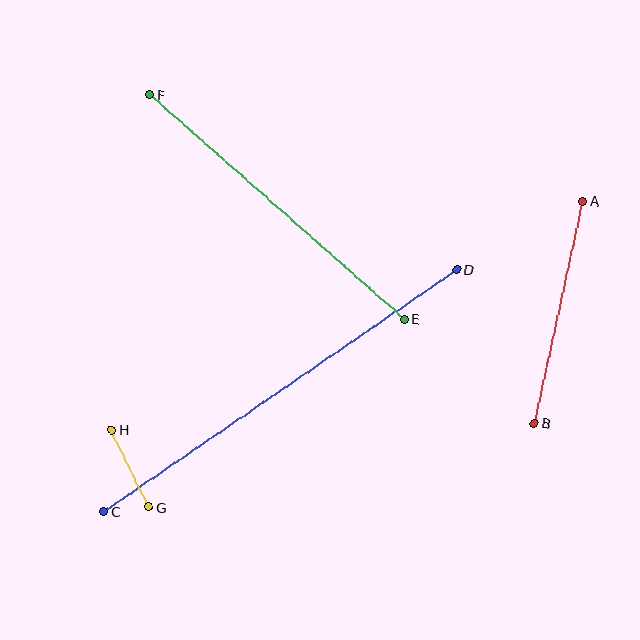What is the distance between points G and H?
The distance is approximately 85 pixels.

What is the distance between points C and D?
The distance is approximately 428 pixels.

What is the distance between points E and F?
The distance is approximately 339 pixels.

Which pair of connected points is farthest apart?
Points C and D are farthest apart.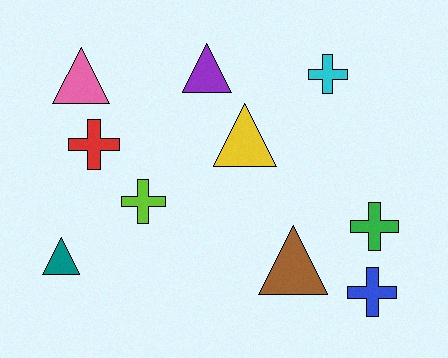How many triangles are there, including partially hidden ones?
There are 5 triangles.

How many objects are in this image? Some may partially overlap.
There are 10 objects.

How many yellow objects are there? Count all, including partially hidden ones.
There is 1 yellow object.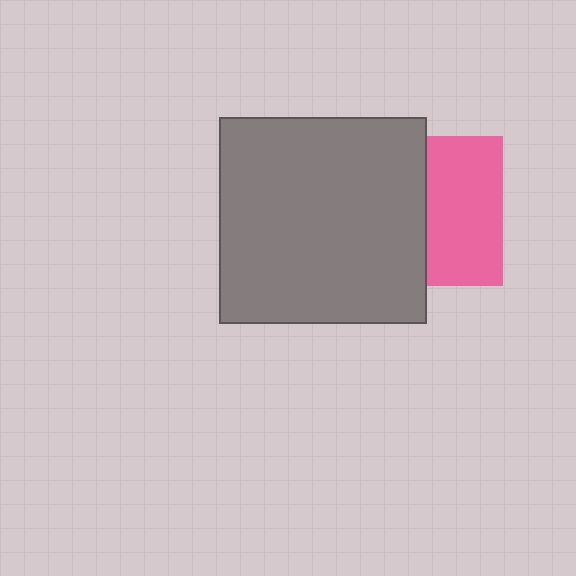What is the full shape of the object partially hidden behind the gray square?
The partially hidden object is a pink square.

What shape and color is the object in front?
The object in front is a gray square.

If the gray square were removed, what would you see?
You would see the complete pink square.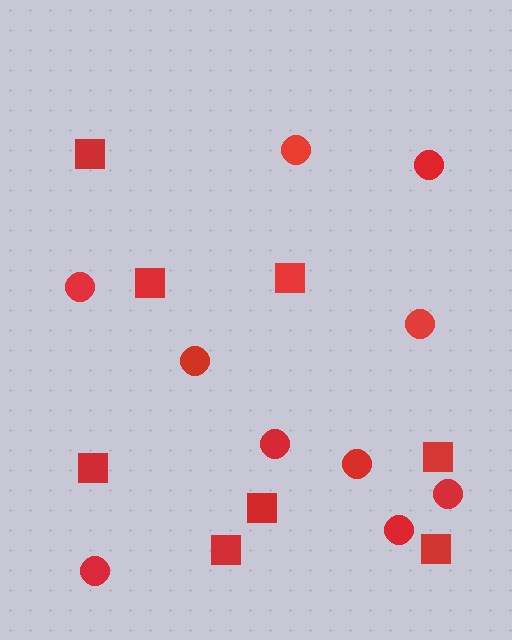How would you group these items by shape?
There are 2 groups: one group of circles (10) and one group of squares (8).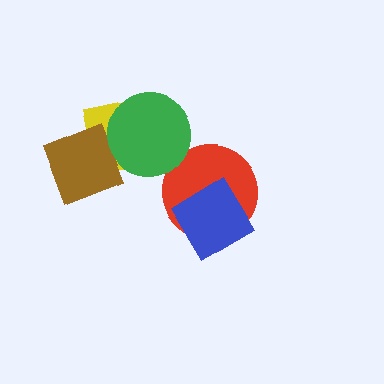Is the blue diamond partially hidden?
No, no other shape covers it.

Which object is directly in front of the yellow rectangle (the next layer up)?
The brown square is directly in front of the yellow rectangle.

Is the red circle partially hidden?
Yes, it is partially covered by another shape.